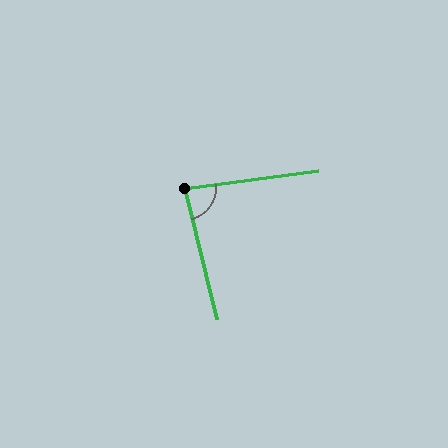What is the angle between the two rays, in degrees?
Approximately 84 degrees.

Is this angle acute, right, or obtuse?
It is acute.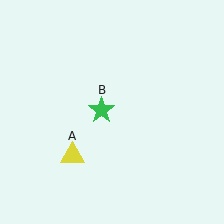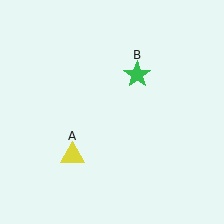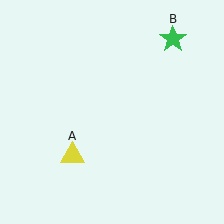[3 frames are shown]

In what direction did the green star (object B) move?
The green star (object B) moved up and to the right.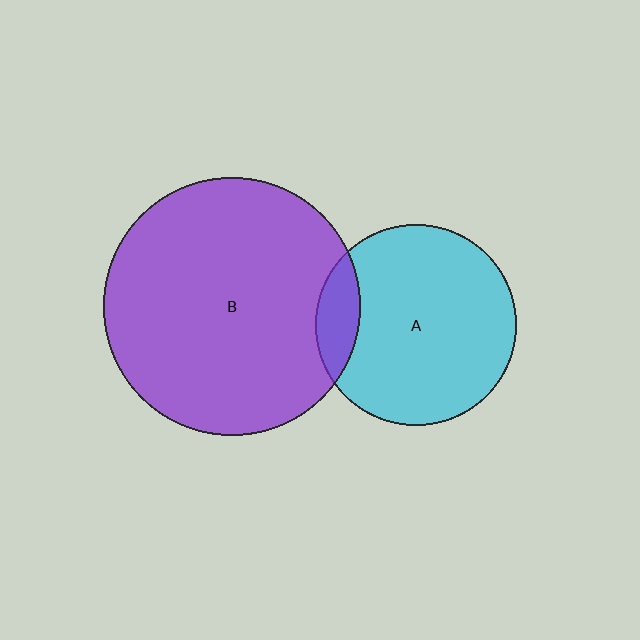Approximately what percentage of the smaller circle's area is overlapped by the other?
Approximately 15%.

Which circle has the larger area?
Circle B (purple).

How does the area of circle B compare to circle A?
Approximately 1.6 times.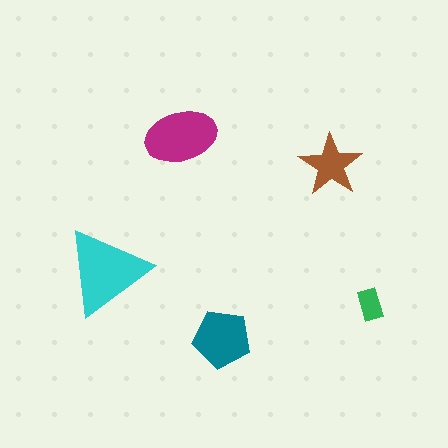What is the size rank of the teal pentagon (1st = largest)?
3rd.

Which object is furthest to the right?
The green rectangle is rightmost.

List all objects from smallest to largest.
The green rectangle, the brown star, the teal pentagon, the magenta ellipse, the cyan triangle.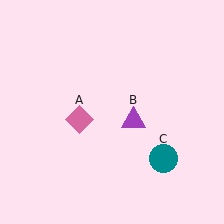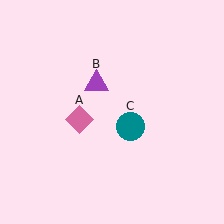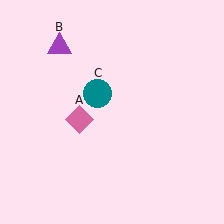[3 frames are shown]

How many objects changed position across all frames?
2 objects changed position: purple triangle (object B), teal circle (object C).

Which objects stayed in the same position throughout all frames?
Pink diamond (object A) remained stationary.